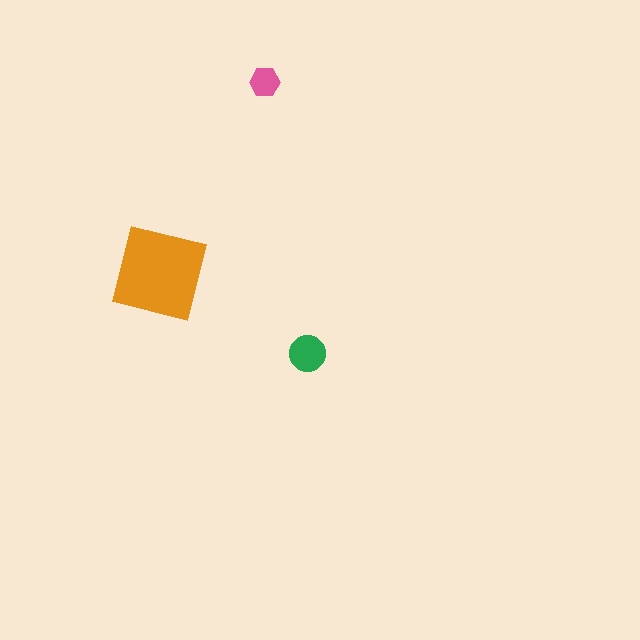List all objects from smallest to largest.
The pink hexagon, the green circle, the orange square.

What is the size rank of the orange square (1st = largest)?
1st.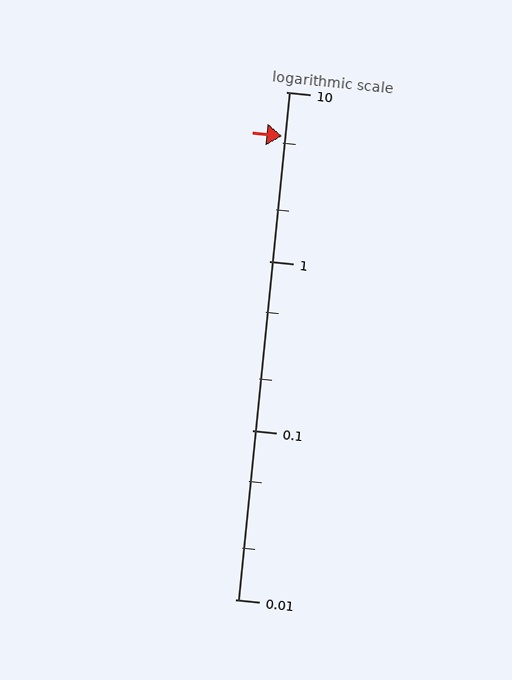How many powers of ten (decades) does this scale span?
The scale spans 3 decades, from 0.01 to 10.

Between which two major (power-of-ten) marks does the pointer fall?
The pointer is between 1 and 10.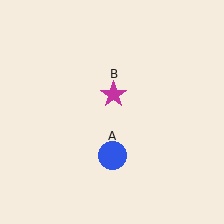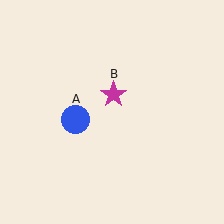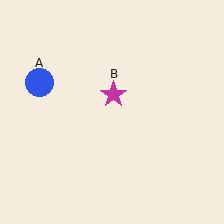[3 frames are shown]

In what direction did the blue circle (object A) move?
The blue circle (object A) moved up and to the left.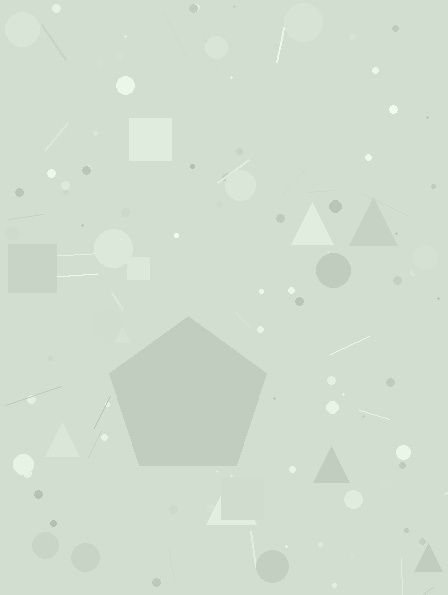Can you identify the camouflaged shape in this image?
The camouflaged shape is a pentagon.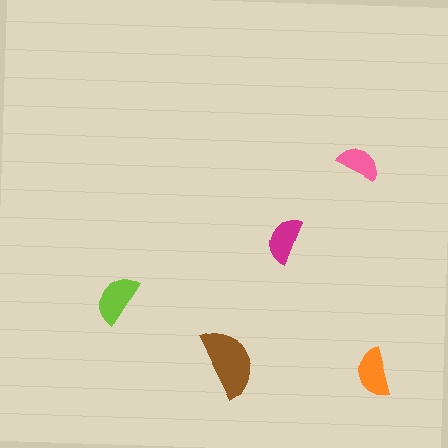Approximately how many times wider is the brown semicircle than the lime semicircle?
About 1.5 times wider.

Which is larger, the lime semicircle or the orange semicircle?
The lime one.